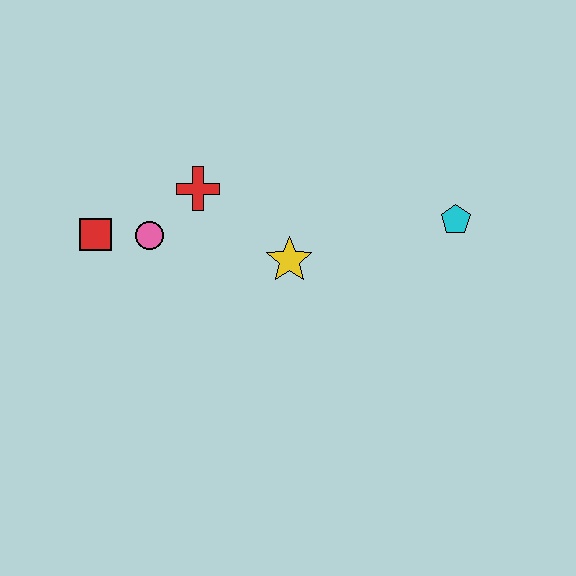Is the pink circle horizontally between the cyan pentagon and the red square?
Yes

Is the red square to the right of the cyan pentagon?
No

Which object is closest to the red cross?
The pink circle is closest to the red cross.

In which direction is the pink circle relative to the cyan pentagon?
The pink circle is to the left of the cyan pentagon.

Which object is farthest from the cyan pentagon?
The red square is farthest from the cyan pentagon.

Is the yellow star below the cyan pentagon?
Yes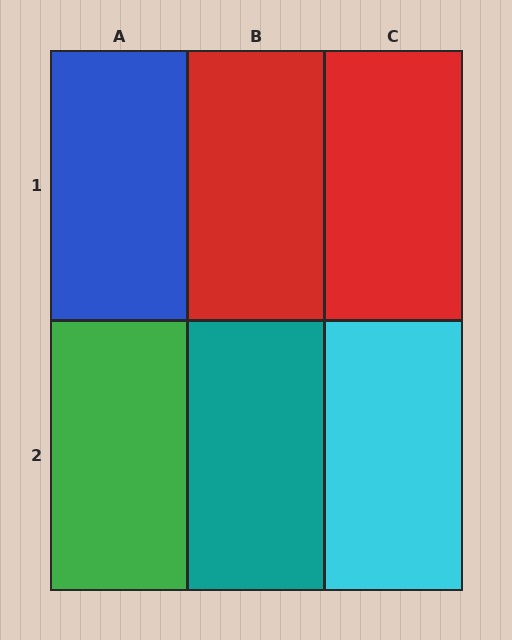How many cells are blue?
1 cell is blue.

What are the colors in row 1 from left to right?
Blue, red, red.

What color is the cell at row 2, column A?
Green.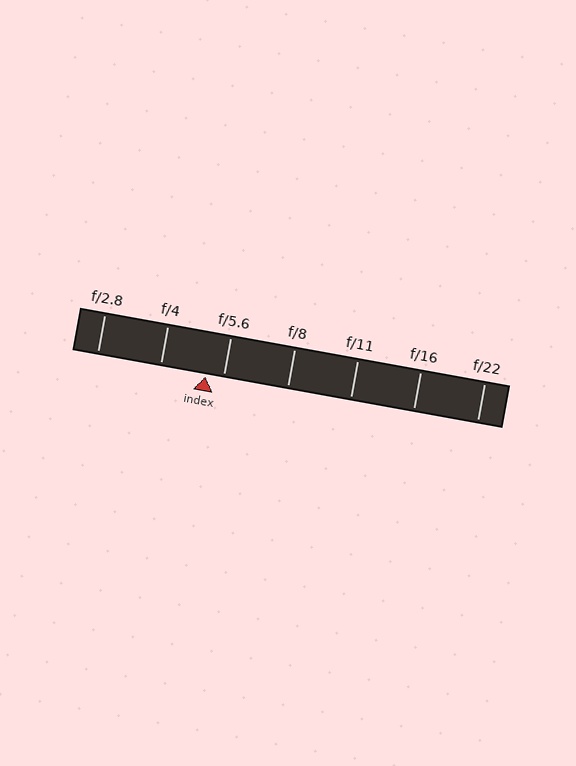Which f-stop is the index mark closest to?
The index mark is closest to f/5.6.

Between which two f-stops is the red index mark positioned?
The index mark is between f/4 and f/5.6.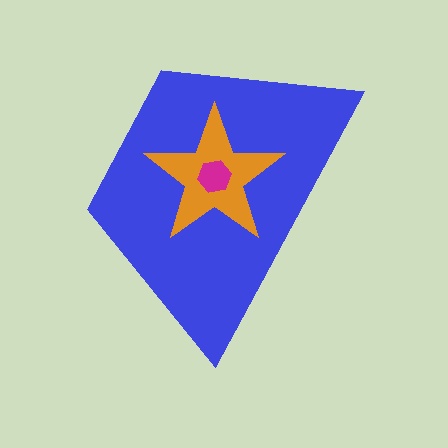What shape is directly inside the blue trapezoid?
The orange star.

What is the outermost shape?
The blue trapezoid.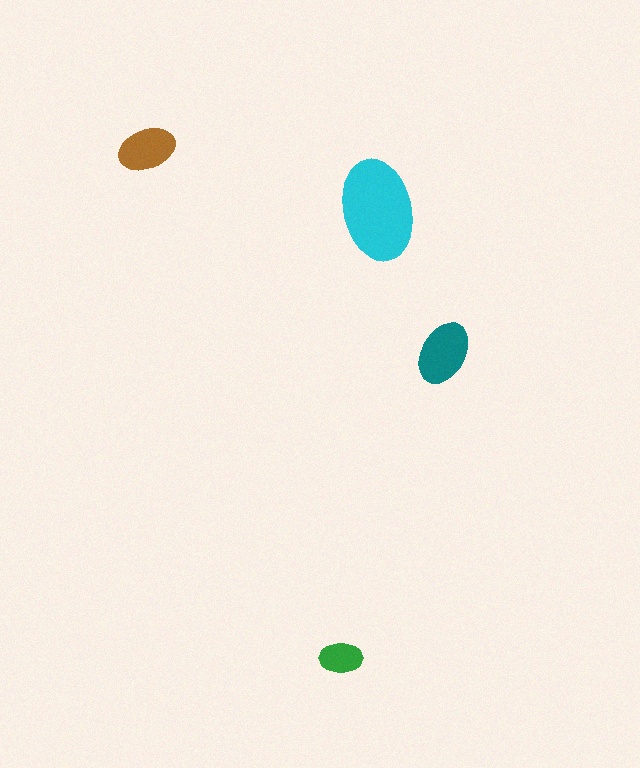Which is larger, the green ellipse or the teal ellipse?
The teal one.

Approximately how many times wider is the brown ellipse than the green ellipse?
About 1.5 times wider.